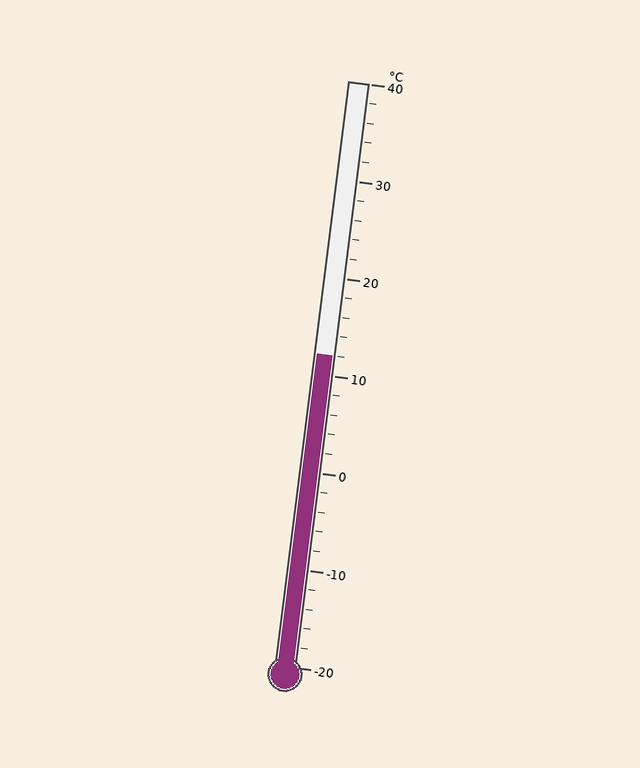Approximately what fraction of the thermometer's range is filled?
The thermometer is filled to approximately 55% of its range.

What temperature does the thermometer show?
The thermometer shows approximately 12°C.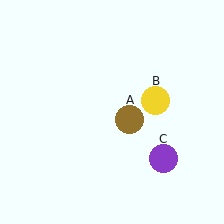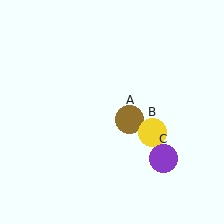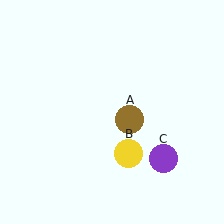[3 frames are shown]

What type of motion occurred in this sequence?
The yellow circle (object B) rotated clockwise around the center of the scene.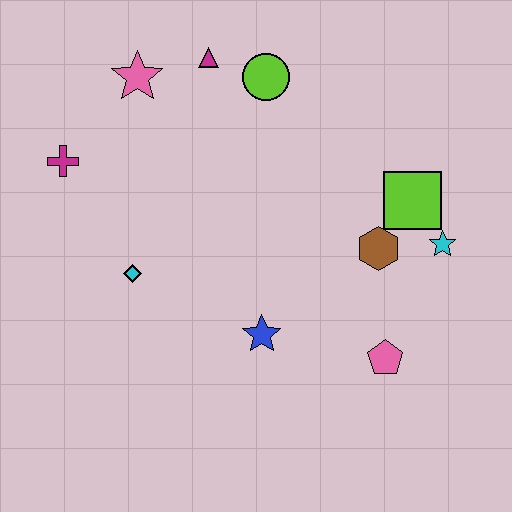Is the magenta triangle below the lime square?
No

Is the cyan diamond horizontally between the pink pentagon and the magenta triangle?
No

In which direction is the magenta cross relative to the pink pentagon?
The magenta cross is to the left of the pink pentagon.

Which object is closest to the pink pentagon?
The brown hexagon is closest to the pink pentagon.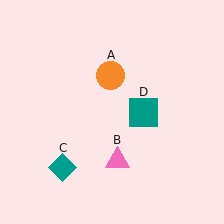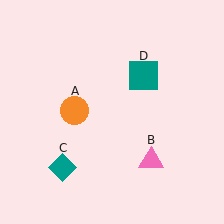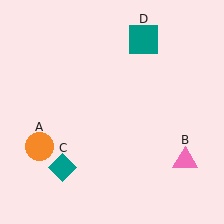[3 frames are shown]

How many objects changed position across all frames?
3 objects changed position: orange circle (object A), pink triangle (object B), teal square (object D).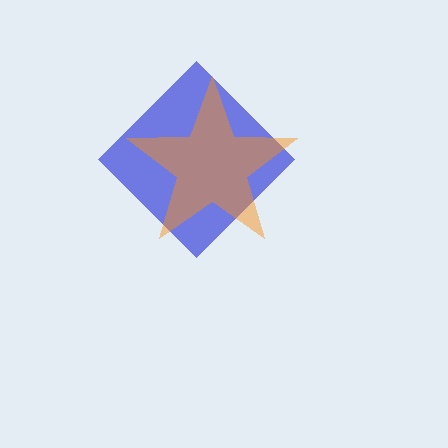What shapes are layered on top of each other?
The layered shapes are: a blue diamond, an orange star.